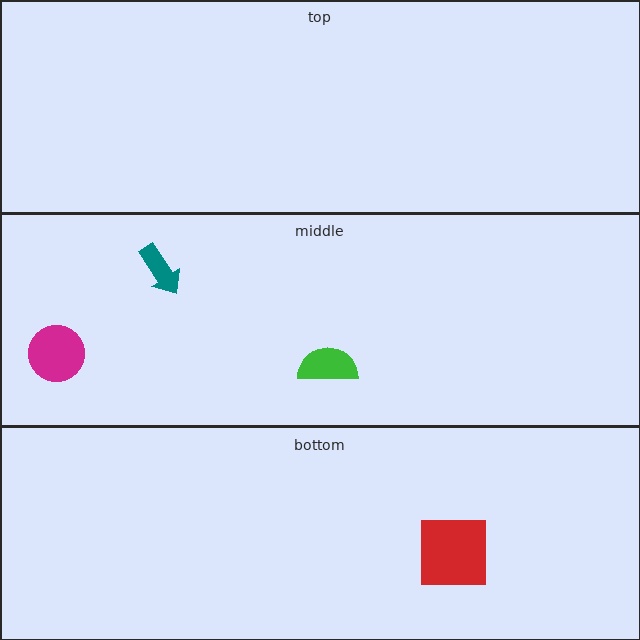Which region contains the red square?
The bottom region.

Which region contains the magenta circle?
The middle region.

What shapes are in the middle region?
The magenta circle, the teal arrow, the green semicircle.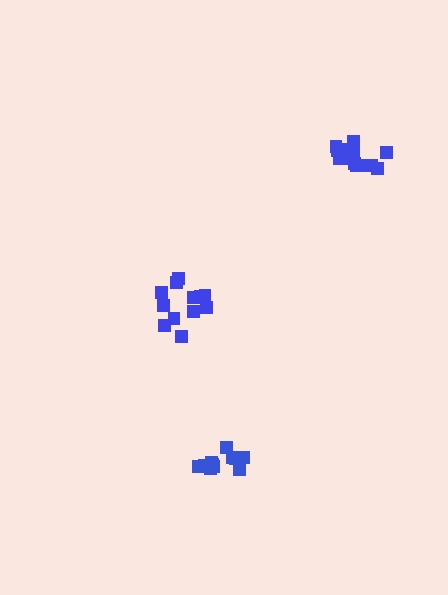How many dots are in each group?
Group 1: 12 dots, Group 2: 12 dots, Group 3: 13 dots (37 total).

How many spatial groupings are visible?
There are 3 spatial groupings.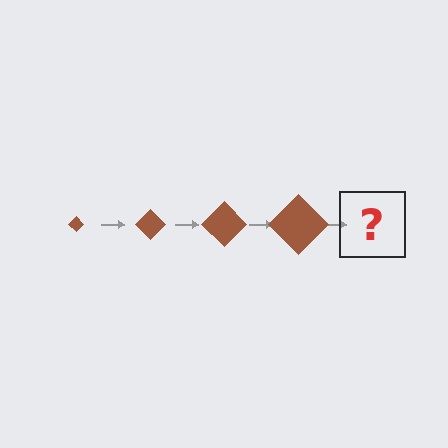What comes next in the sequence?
The next element should be a brown diamond, larger than the previous one.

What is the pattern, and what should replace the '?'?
The pattern is that the diamond gets progressively larger each step. The '?' should be a brown diamond, larger than the previous one.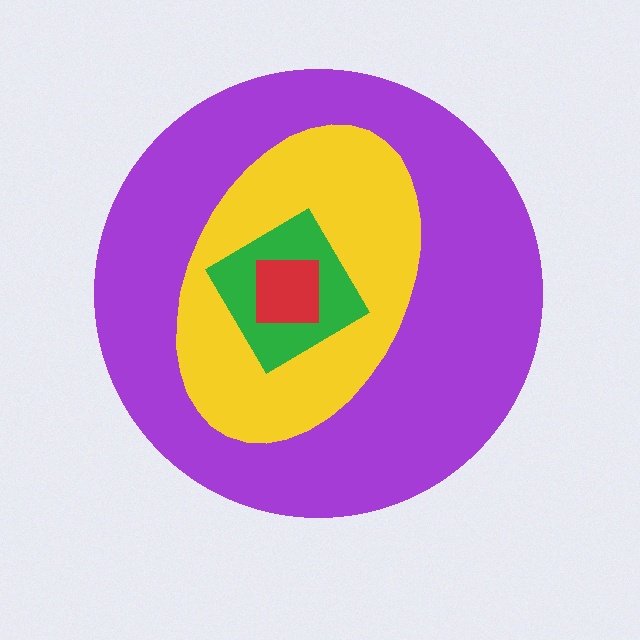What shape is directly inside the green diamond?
The red square.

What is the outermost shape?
The purple circle.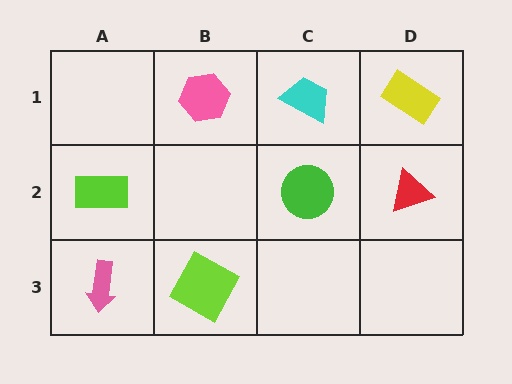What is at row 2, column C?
A green circle.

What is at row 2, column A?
A lime rectangle.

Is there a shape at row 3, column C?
No, that cell is empty.